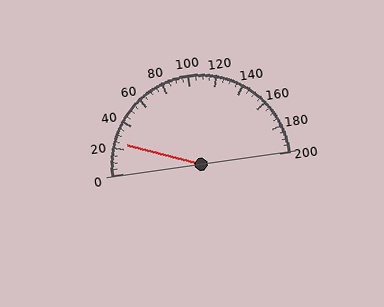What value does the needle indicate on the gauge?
The needle indicates approximately 25.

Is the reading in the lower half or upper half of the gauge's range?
The reading is in the lower half of the range (0 to 200).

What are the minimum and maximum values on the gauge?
The gauge ranges from 0 to 200.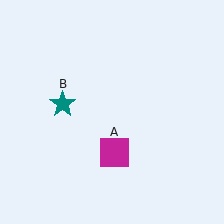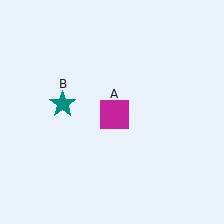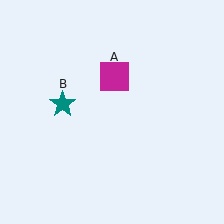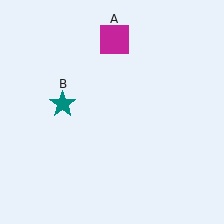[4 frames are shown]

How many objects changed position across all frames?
1 object changed position: magenta square (object A).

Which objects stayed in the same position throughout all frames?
Teal star (object B) remained stationary.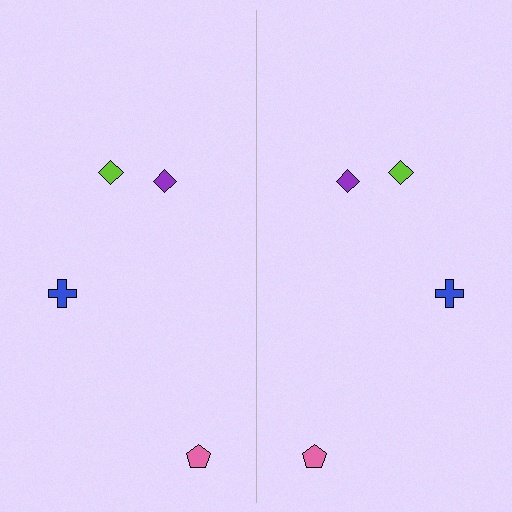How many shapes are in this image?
There are 8 shapes in this image.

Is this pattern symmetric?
Yes, this pattern has bilateral (reflection) symmetry.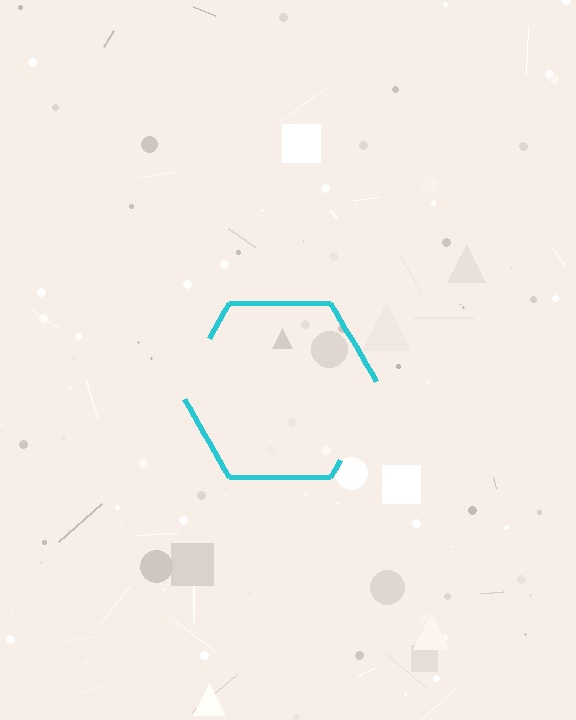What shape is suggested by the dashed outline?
The dashed outline suggests a hexagon.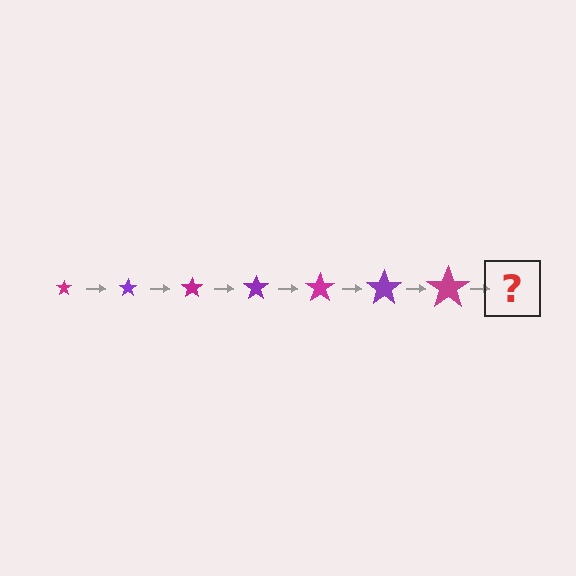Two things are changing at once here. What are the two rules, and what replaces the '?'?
The two rules are that the star grows larger each step and the color cycles through magenta and purple. The '?' should be a purple star, larger than the previous one.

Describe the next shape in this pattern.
It should be a purple star, larger than the previous one.